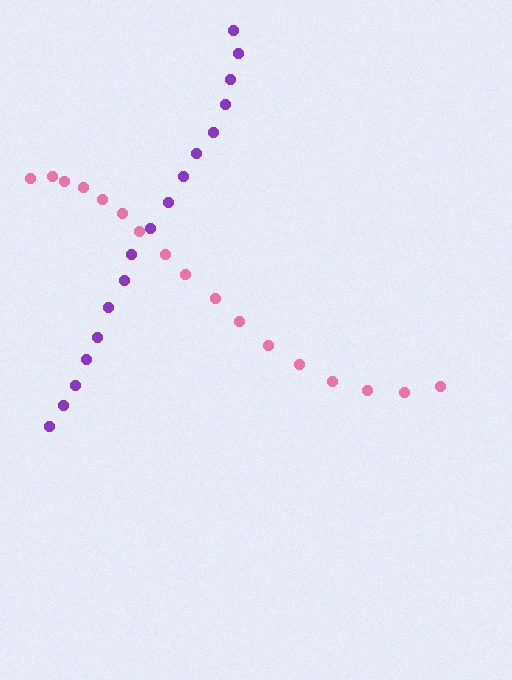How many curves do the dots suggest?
There are 2 distinct paths.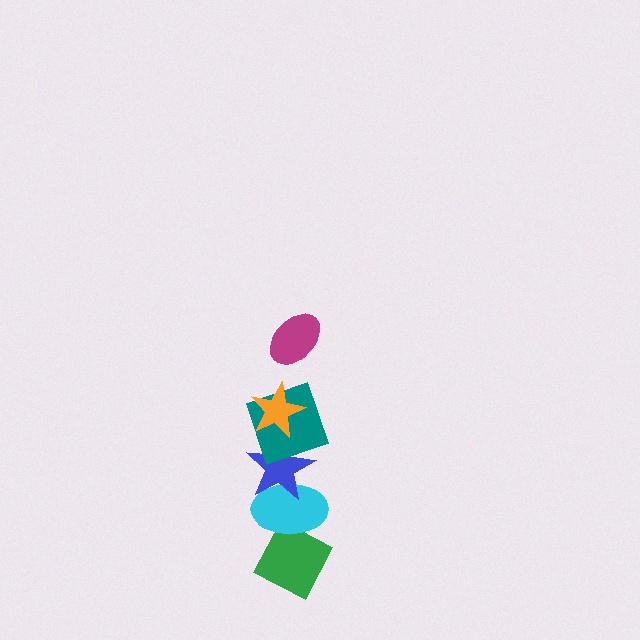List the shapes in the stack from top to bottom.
From top to bottom: the magenta ellipse, the orange star, the teal square, the blue star, the cyan ellipse, the green diamond.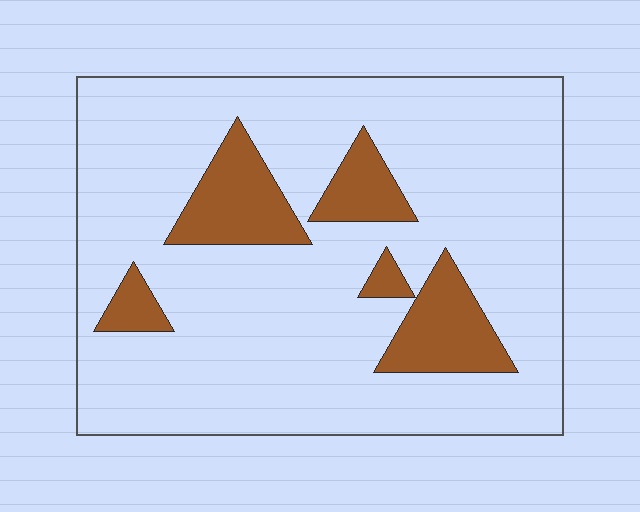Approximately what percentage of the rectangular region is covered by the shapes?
Approximately 15%.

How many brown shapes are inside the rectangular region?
5.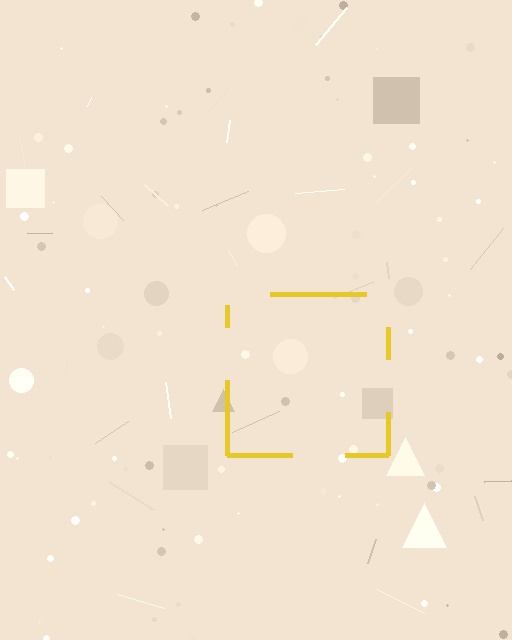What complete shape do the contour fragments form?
The contour fragments form a square.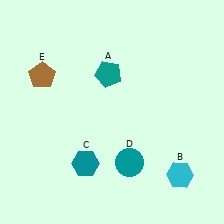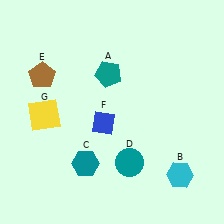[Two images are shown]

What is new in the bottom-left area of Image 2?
A yellow square (G) was added in the bottom-left area of Image 2.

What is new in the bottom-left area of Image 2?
A blue diamond (F) was added in the bottom-left area of Image 2.